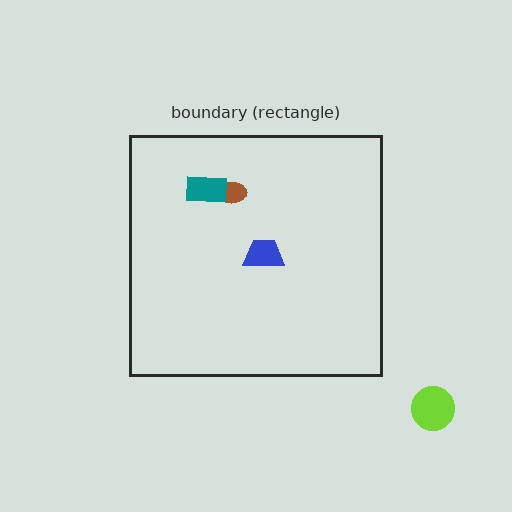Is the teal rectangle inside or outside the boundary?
Inside.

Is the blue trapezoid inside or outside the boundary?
Inside.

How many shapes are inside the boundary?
3 inside, 1 outside.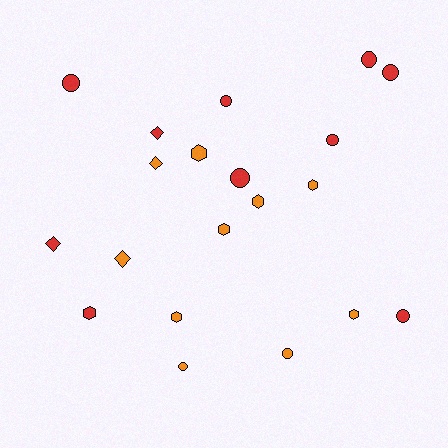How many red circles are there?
There are 7 red circles.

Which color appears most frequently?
Red, with 10 objects.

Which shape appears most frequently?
Circle, with 9 objects.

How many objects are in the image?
There are 20 objects.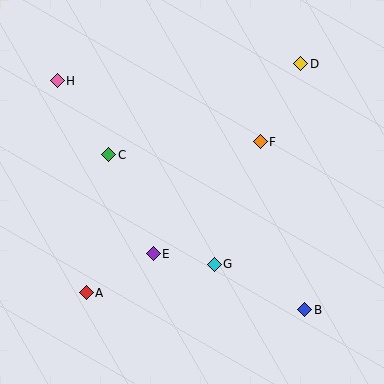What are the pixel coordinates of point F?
Point F is at (260, 142).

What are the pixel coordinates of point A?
Point A is at (86, 293).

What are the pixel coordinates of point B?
Point B is at (305, 310).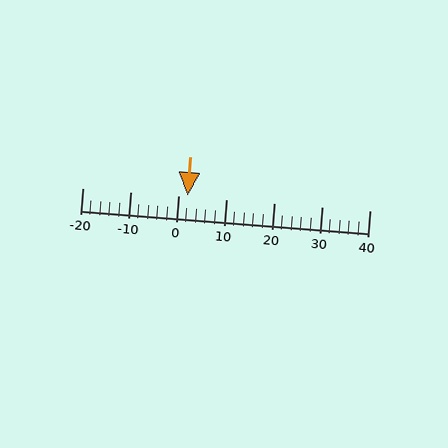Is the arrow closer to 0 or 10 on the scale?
The arrow is closer to 0.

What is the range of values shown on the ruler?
The ruler shows values from -20 to 40.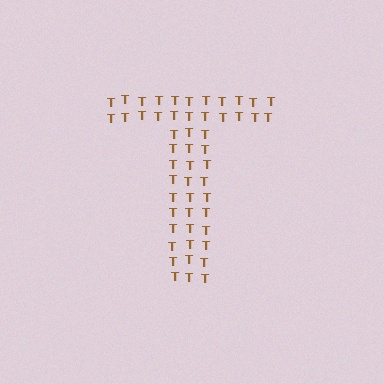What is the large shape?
The large shape is the letter T.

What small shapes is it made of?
It is made of small letter T's.